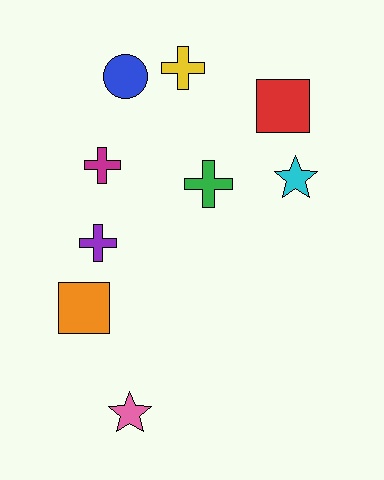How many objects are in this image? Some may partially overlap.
There are 9 objects.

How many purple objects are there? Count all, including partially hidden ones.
There is 1 purple object.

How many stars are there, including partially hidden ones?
There are 2 stars.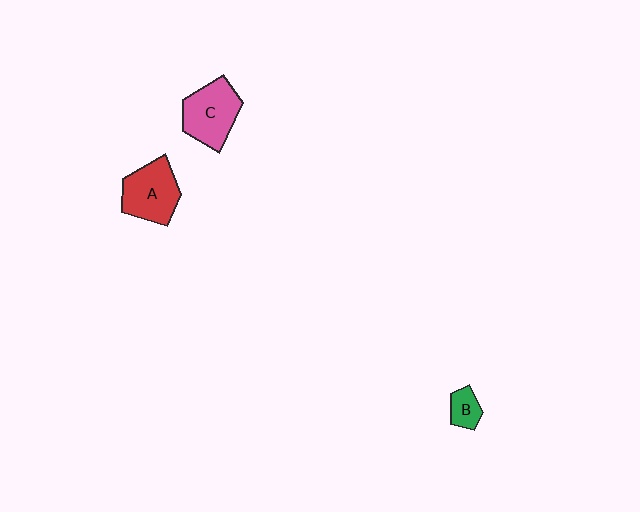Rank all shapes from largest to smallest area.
From largest to smallest: C (pink), A (red), B (green).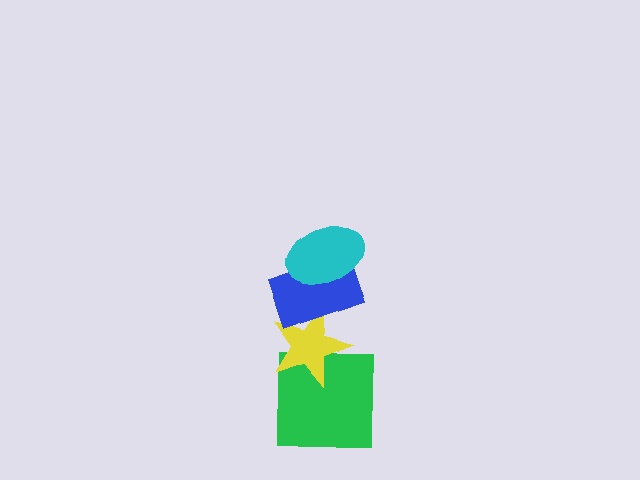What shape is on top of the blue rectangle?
The cyan ellipse is on top of the blue rectangle.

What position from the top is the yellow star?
The yellow star is 3rd from the top.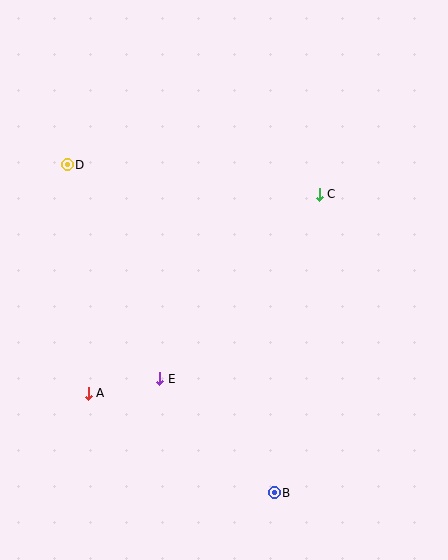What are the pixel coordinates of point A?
Point A is at (88, 393).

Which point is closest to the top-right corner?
Point C is closest to the top-right corner.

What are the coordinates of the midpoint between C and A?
The midpoint between C and A is at (204, 294).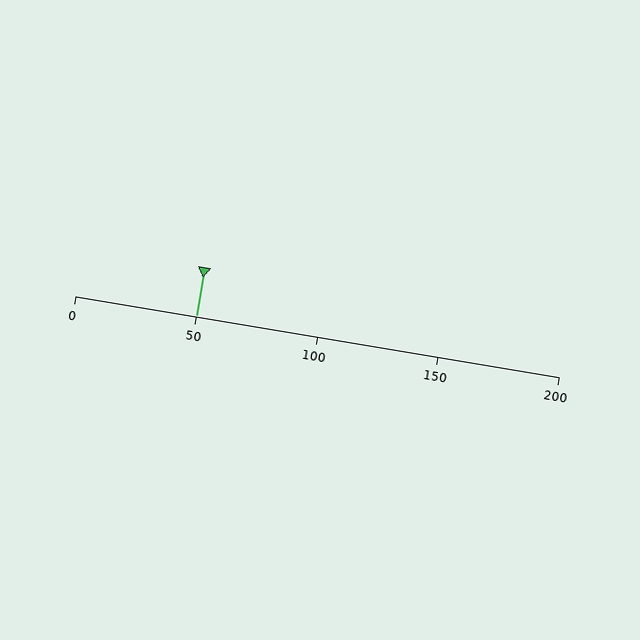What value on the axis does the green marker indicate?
The marker indicates approximately 50.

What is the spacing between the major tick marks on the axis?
The major ticks are spaced 50 apart.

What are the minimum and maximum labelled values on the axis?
The axis runs from 0 to 200.